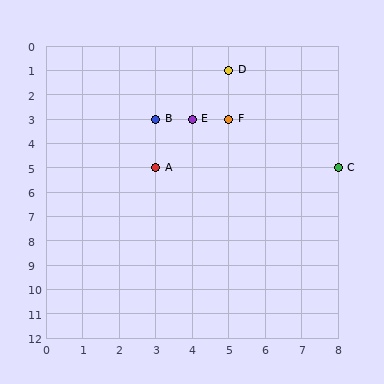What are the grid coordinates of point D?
Point D is at grid coordinates (5, 1).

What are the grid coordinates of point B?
Point B is at grid coordinates (3, 3).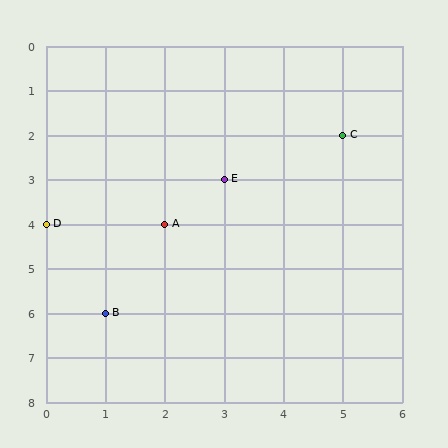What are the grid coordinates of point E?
Point E is at grid coordinates (3, 3).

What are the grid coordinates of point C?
Point C is at grid coordinates (5, 2).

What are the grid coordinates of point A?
Point A is at grid coordinates (2, 4).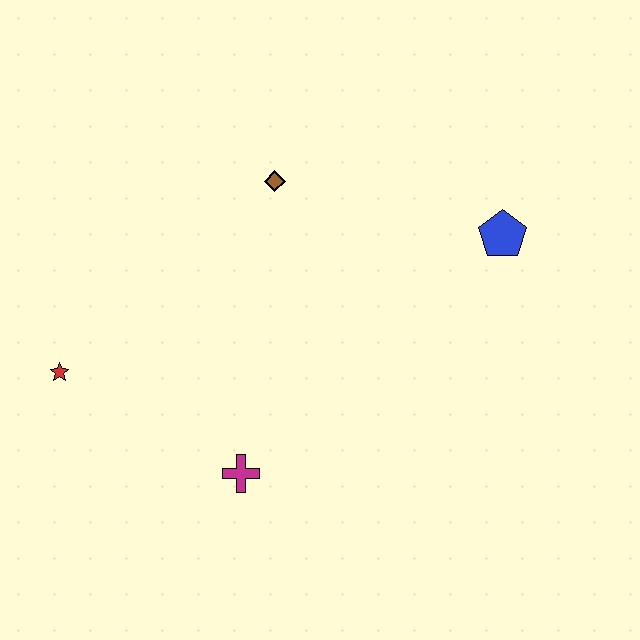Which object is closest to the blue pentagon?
The brown diamond is closest to the blue pentagon.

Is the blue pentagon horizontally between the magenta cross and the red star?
No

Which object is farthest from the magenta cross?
The blue pentagon is farthest from the magenta cross.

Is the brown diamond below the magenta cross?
No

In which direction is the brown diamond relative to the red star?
The brown diamond is to the right of the red star.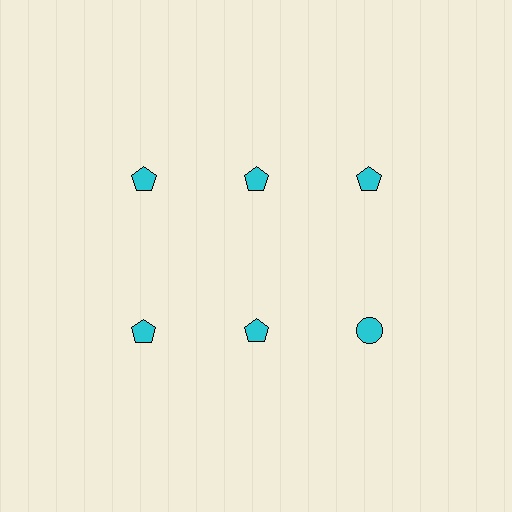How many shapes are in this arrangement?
There are 6 shapes arranged in a grid pattern.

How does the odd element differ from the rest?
It has a different shape: circle instead of pentagon.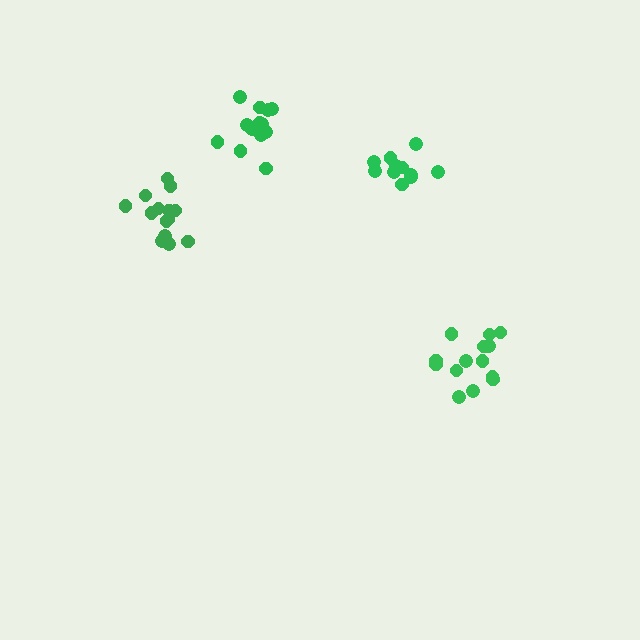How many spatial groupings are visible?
There are 4 spatial groupings.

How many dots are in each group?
Group 1: 14 dots, Group 2: 13 dots, Group 3: 14 dots, Group 4: 12 dots (53 total).